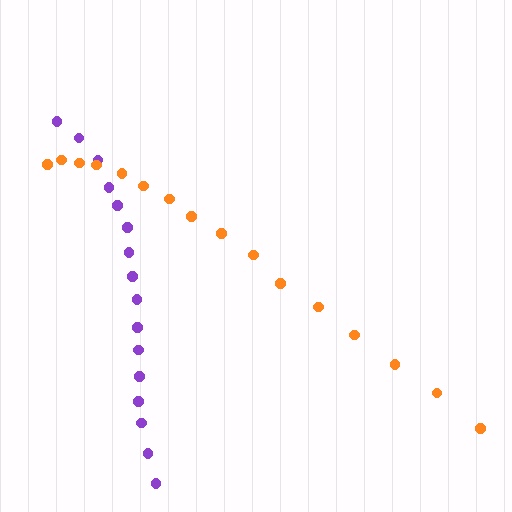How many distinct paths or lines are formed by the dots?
There are 2 distinct paths.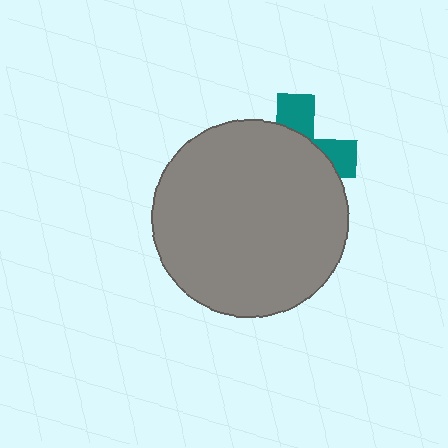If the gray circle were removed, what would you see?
You would see the complete teal cross.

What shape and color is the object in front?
The object in front is a gray circle.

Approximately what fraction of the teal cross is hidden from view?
Roughly 70% of the teal cross is hidden behind the gray circle.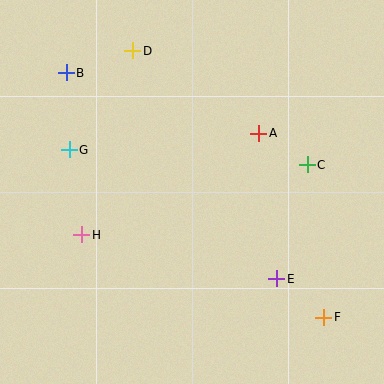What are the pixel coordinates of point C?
Point C is at (307, 165).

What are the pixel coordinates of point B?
Point B is at (66, 73).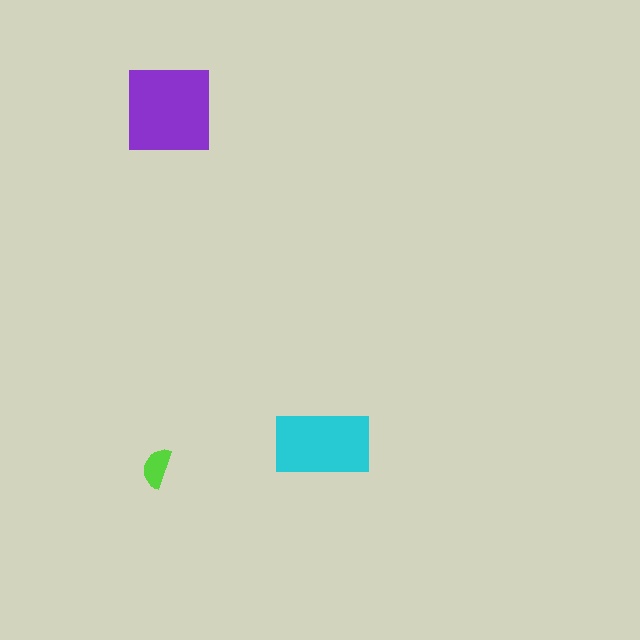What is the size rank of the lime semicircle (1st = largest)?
3rd.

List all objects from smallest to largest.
The lime semicircle, the cyan rectangle, the purple square.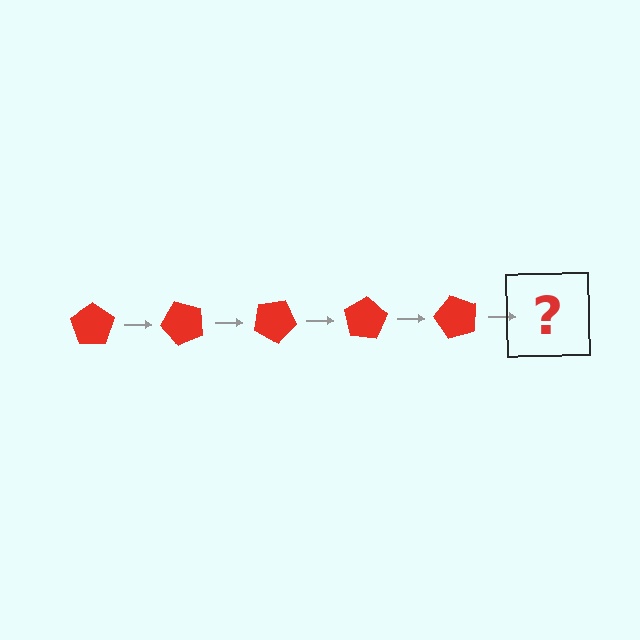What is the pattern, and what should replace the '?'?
The pattern is that the pentagon rotates 50 degrees each step. The '?' should be a red pentagon rotated 250 degrees.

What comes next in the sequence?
The next element should be a red pentagon rotated 250 degrees.